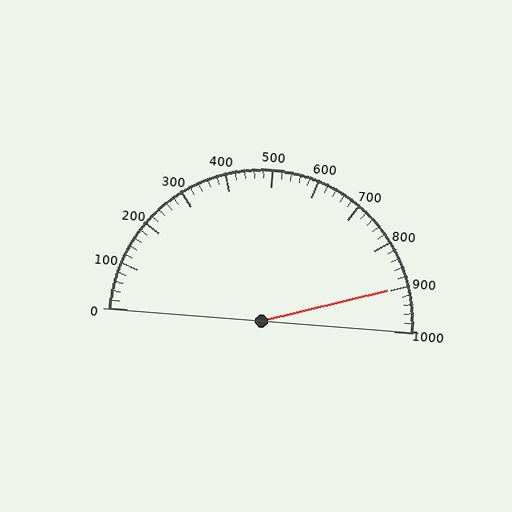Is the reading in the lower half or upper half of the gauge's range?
The reading is in the upper half of the range (0 to 1000).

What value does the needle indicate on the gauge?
The needle indicates approximately 900.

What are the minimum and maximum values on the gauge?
The gauge ranges from 0 to 1000.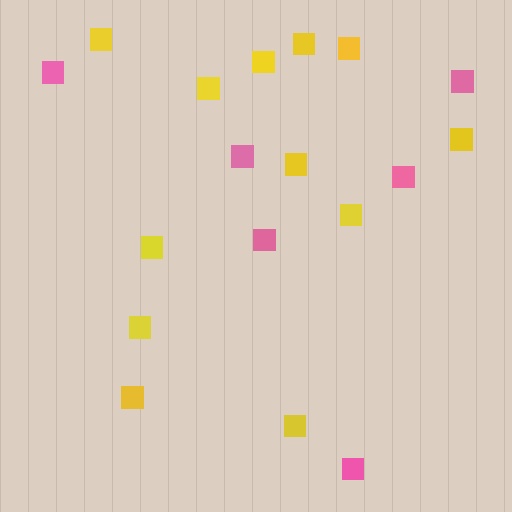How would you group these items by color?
There are 2 groups: one group of pink squares (6) and one group of yellow squares (12).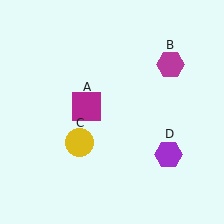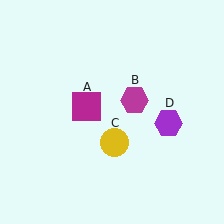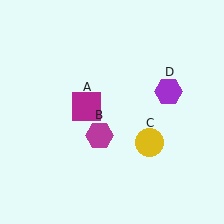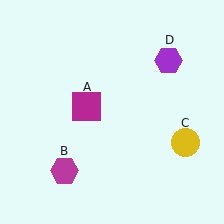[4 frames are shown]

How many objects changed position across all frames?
3 objects changed position: magenta hexagon (object B), yellow circle (object C), purple hexagon (object D).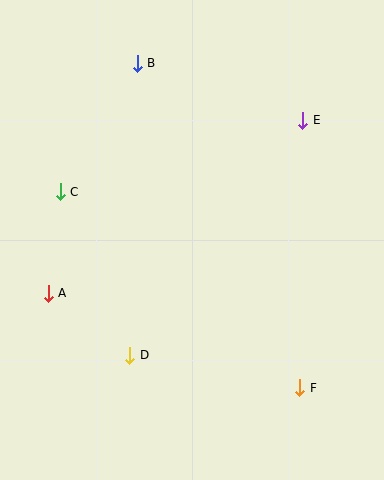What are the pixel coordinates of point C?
Point C is at (60, 192).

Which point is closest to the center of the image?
Point D at (130, 355) is closest to the center.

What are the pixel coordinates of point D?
Point D is at (130, 355).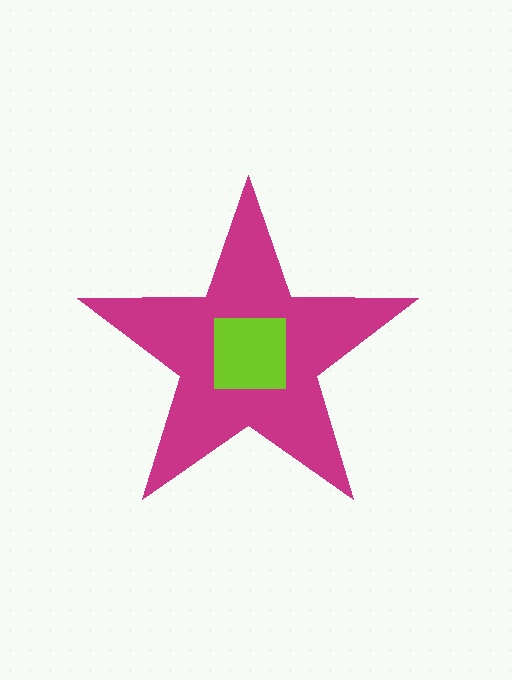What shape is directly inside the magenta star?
The lime square.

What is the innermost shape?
The lime square.